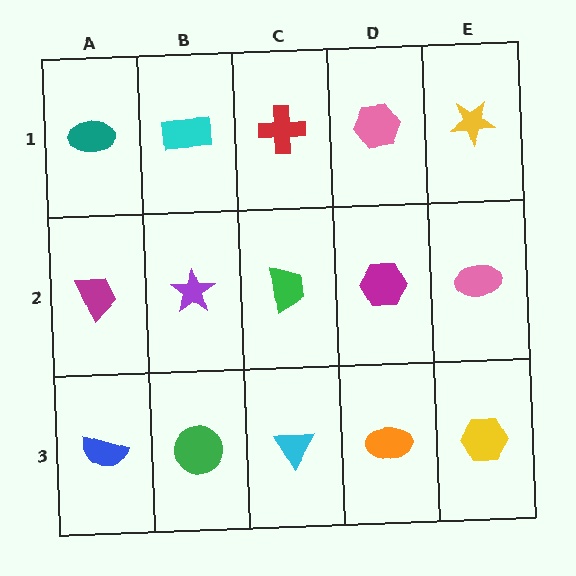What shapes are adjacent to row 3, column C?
A green trapezoid (row 2, column C), a green circle (row 3, column B), an orange ellipse (row 3, column D).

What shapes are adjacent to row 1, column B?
A purple star (row 2, column B), a teal ellipse (row 1, column A), a red cross (row 1, column C).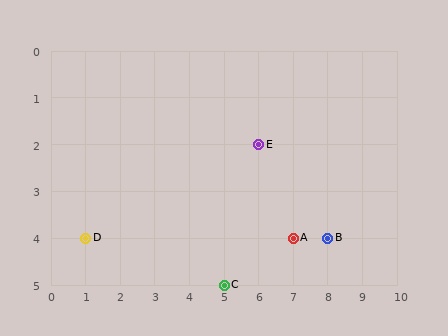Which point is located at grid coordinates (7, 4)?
Point A is at (7, 4).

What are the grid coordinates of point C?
Point C is at grid coordinates (5, 5).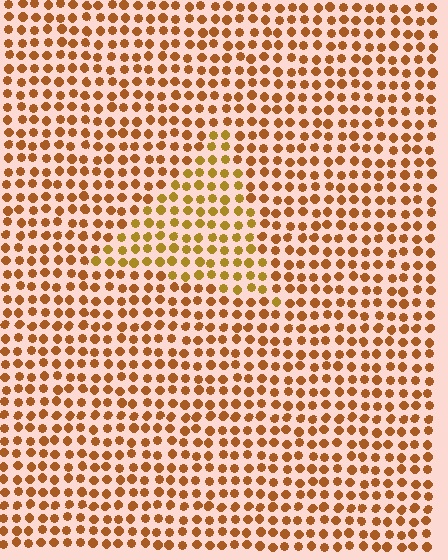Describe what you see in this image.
The image is filled with small brown elements in a uniform arrangement. A triangle-shaped region is visible where the elements are tinted to a slightly different hue, forming a subtle color boundary.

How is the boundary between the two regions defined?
The boundary is defined purely by a slight shift in hue (about 22 degrees). Spacing, size, and orientation are identical on both sides.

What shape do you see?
I see a triangle.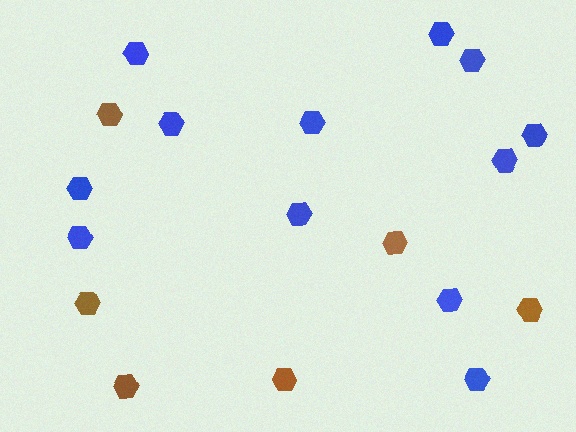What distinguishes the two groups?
There are 2 groups: one group of brown hexagons (6) and one group of blue hexagons (12).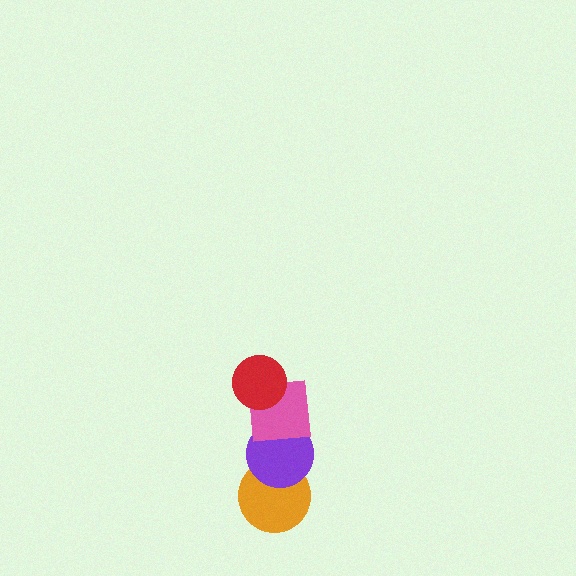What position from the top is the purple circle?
The purple circle is 3rd from the top.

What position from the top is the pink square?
The pink square is 2nd from the top.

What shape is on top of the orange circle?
The purple circle is on top of the orange circle.